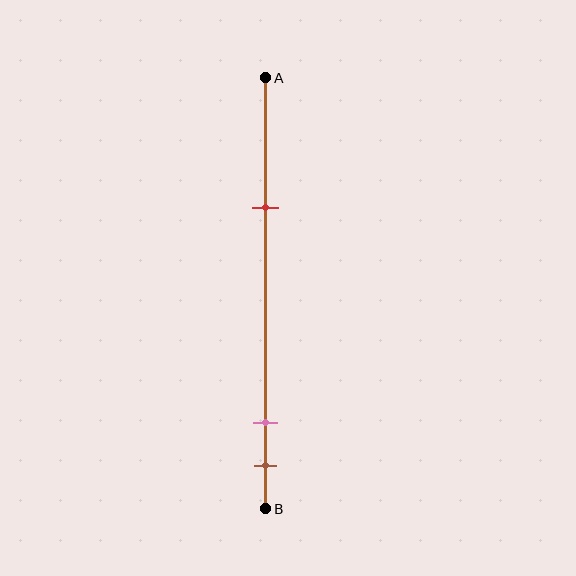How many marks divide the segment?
There are 3 marks dividing the segment.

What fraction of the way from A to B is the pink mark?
The pink mark is approximately 80% (0.8) of the way from A to B.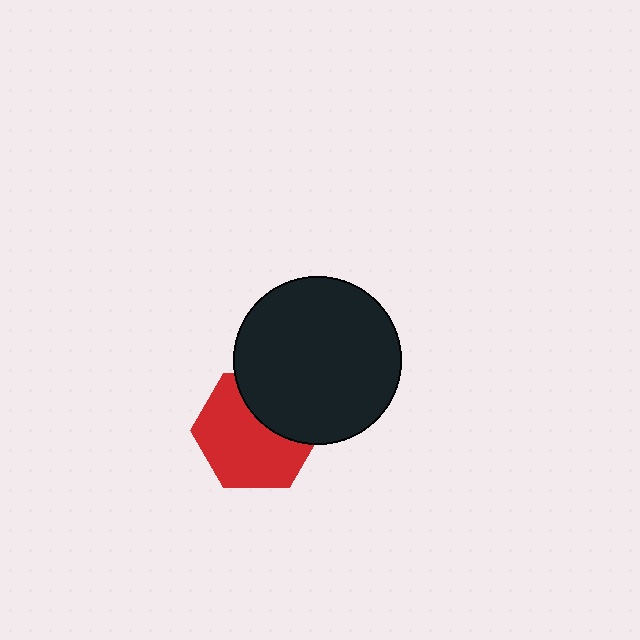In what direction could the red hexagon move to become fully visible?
The red hexagon could move down. That would shift it out from behind the black circle entirely.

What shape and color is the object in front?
The object in front is a black circle.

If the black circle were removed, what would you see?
You would see the complete red hexagon.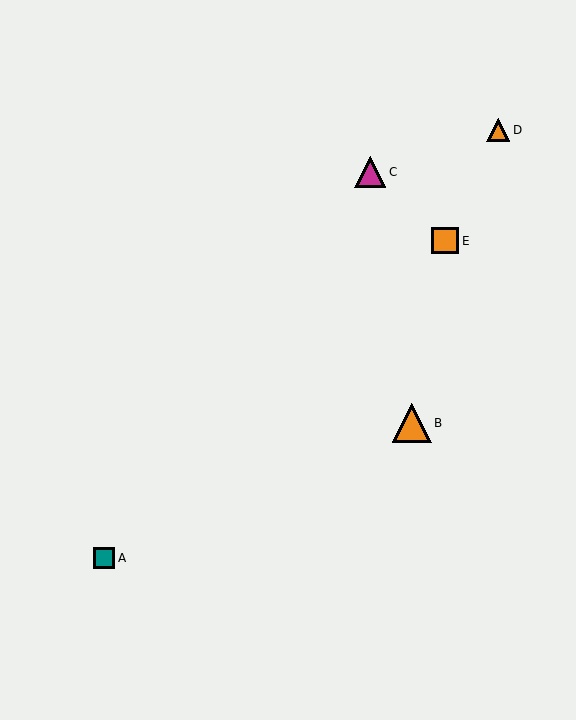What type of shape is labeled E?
Shape E is an orange square.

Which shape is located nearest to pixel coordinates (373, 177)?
The magenta triangle (labeled C) at (370, 172) is nearest to that location.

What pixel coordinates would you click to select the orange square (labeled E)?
Click at (445, 241) to select the orange square E.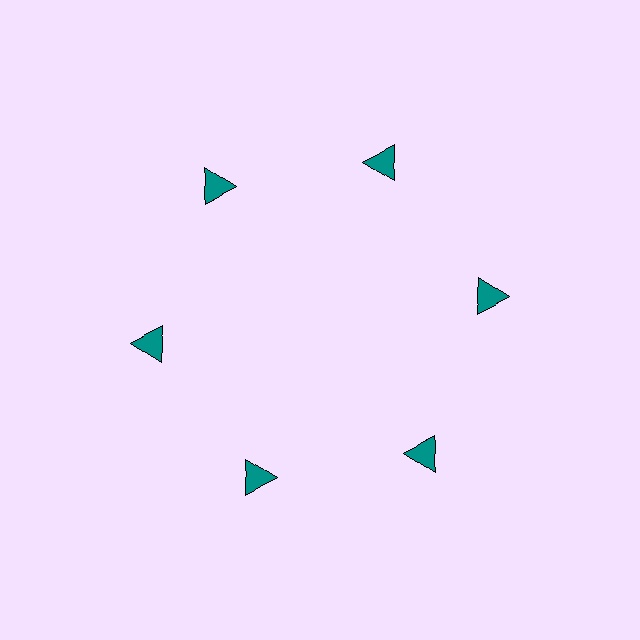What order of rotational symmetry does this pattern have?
This pattern has 6-fold rotational symmetry.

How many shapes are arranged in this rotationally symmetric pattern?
There are 6 shapes, arranged in 6 groups of 1.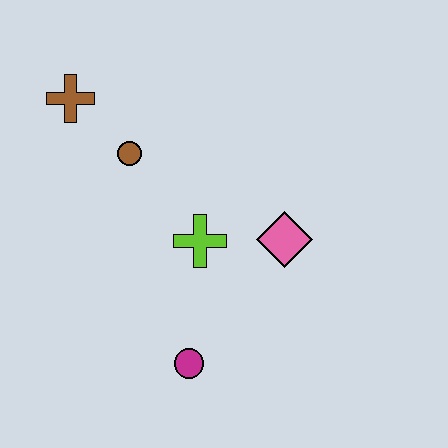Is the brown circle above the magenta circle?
Yes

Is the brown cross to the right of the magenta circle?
No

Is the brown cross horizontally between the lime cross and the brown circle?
No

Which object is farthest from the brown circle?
The magenta circle is farthest from the brown circle.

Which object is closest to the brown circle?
The brown cross is closest to the brown circle.